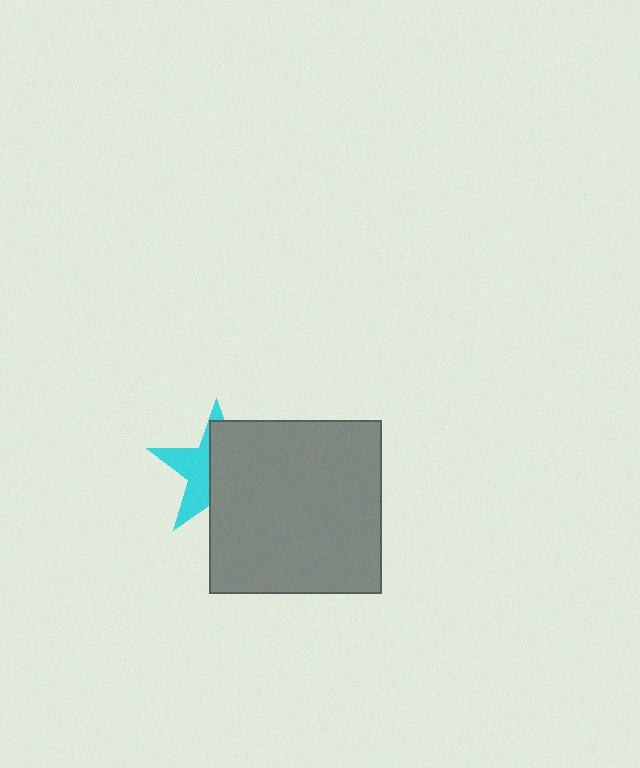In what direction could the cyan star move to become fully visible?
The cyan star could move left. That would shift it out from behind the gray square entirely.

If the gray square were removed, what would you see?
You would see the complete cyan star.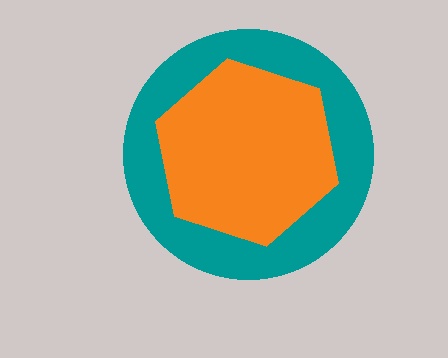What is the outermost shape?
The teal circle.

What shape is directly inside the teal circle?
The orange hexagon.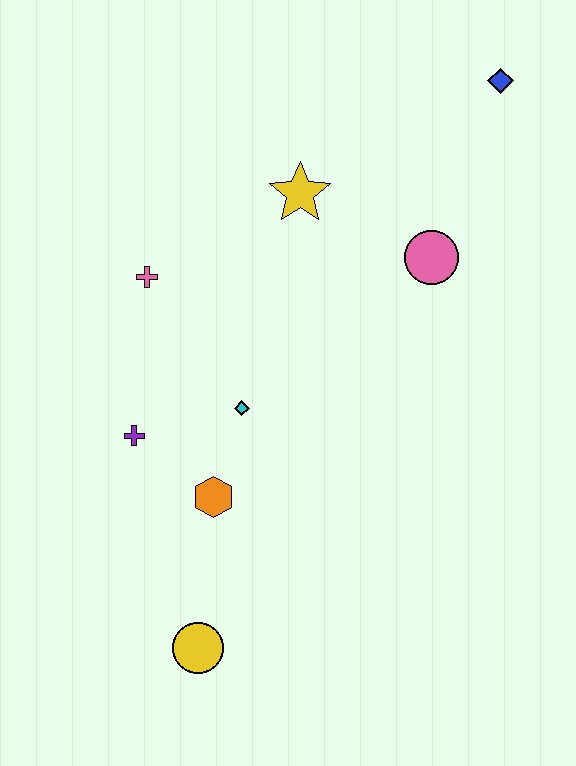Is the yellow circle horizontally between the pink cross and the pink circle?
Yes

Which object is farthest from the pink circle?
The yellow circle is farthest from the pink circle.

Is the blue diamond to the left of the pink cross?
No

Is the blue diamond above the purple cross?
Yes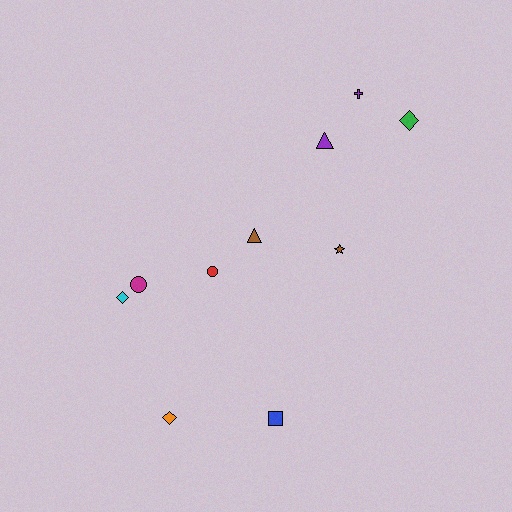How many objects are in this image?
There are 10 objects.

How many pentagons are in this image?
There are no pentagons.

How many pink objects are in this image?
There are no pink objects.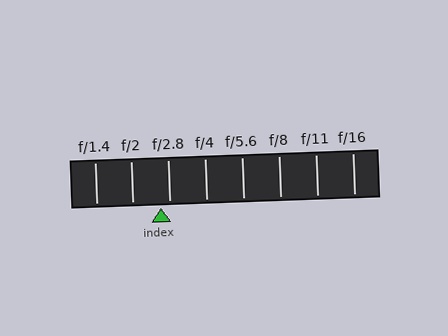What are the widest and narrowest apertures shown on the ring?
The widest aperture shown is f/1.4 and the narrowest is f/16.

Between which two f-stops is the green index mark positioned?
The index mark is between f/2 and f/2.8.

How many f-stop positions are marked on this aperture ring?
There are 8 f-stop positions marked.